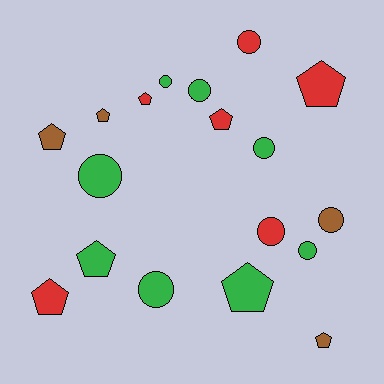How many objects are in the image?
There are 18 objects.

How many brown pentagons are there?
There are 3 brown pentagons.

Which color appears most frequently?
Green, with 8 objects.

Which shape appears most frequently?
Pentagon, with 9 objects.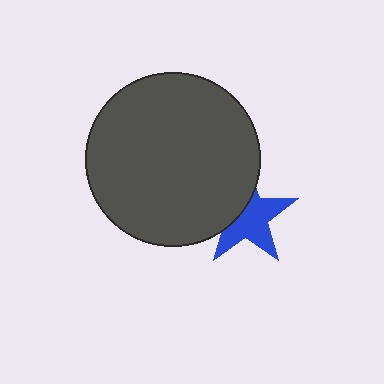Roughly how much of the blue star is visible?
About half of it is visible (roughly 62%).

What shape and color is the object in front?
The object in front is a dark gray circle.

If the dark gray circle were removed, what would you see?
You would see the complete blue star.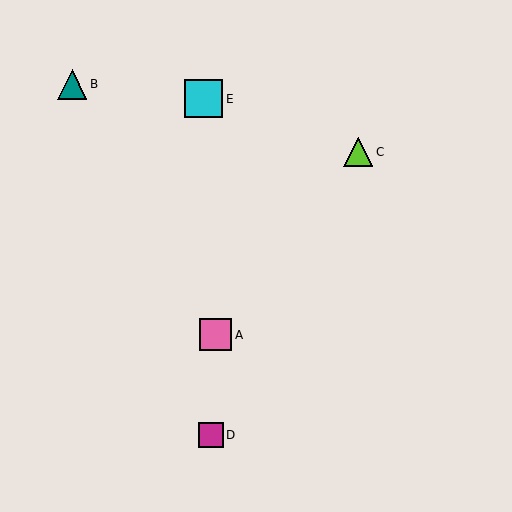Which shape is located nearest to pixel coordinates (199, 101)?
The cyan square (labeled E) at (203, 99) is nearest to that location.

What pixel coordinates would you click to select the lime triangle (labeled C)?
Click at (358, 152) to select the lime triangle C.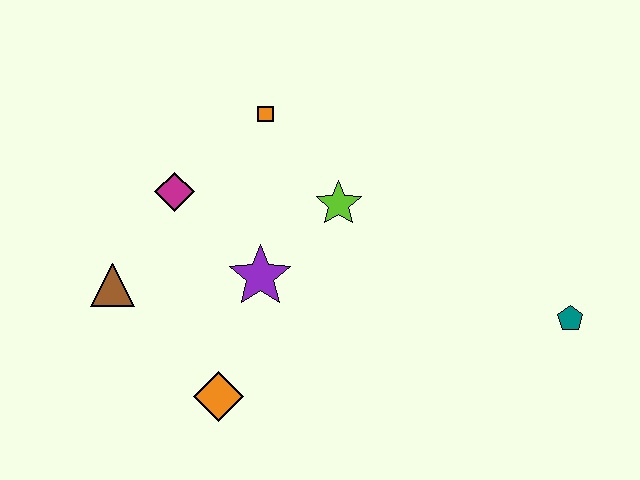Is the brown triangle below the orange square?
Yes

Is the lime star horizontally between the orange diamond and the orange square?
No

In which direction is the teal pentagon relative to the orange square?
The teal pentagon is to the right of the orange square.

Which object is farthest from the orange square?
The teal pentagon is farthest from the orange square.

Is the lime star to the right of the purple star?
Yes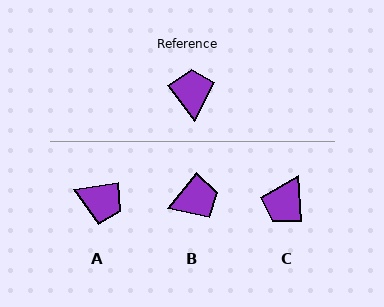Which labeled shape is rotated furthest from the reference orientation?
C, about 146 degrees away.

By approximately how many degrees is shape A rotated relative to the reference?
Approximately 118 degrees clockwise.